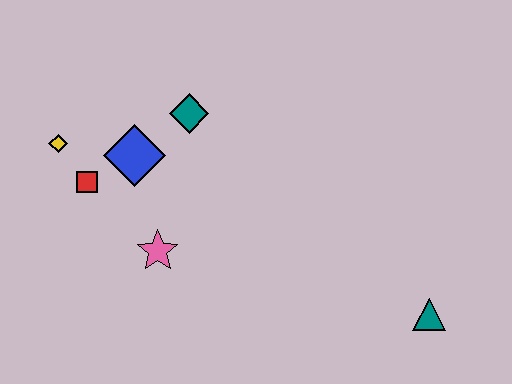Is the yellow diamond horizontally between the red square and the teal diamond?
No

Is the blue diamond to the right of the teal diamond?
No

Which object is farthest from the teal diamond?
The teal triangle is farthest from the teal diamond.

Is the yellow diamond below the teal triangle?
No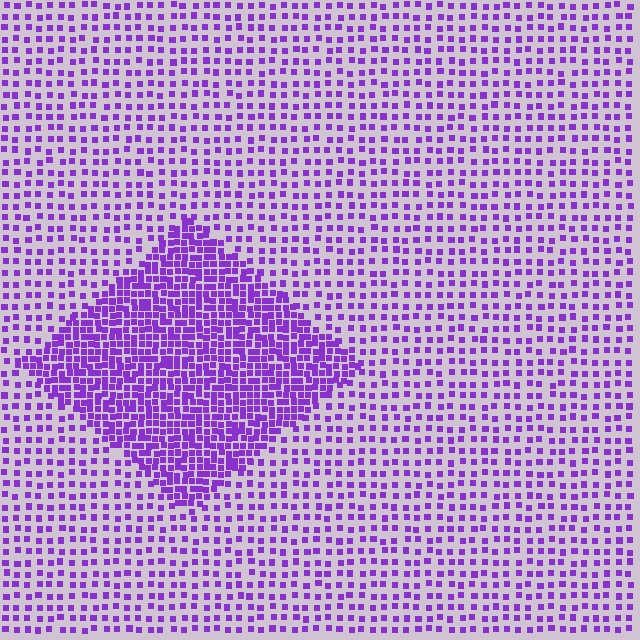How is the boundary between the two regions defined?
The boundary is defined by a change in element density (approximately 2.4x ratio). All elements are the same color, size, and shape.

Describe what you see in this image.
The image contains small purple elements arranged at two different densities. A diamond-shaped region is visible where the elements are more densely packed than the surrounding area.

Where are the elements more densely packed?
The elements are more densely packed inside the diamond boundary.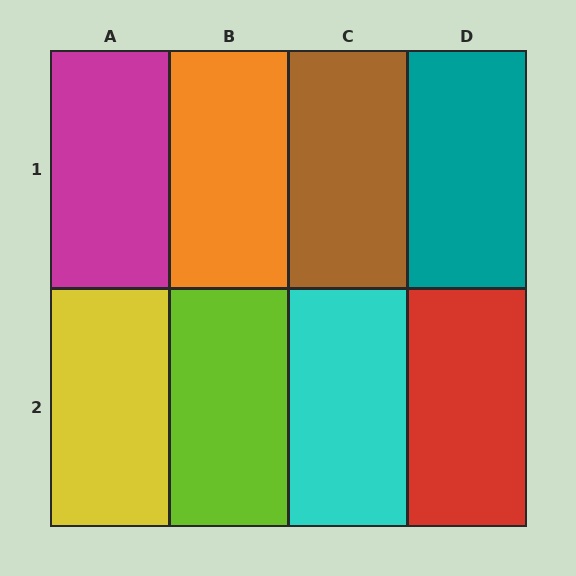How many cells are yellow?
1 cell is yellow.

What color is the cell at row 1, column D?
Teal.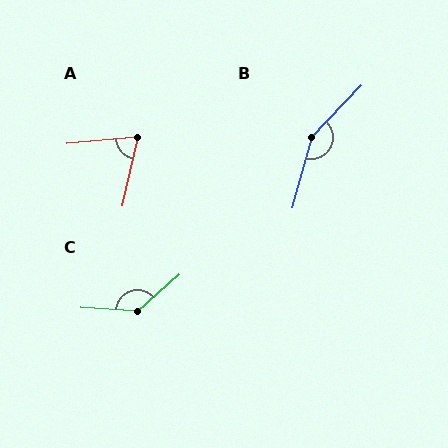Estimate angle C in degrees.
Approximately 135 degrees.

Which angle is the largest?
B, at approximately 152 degrees.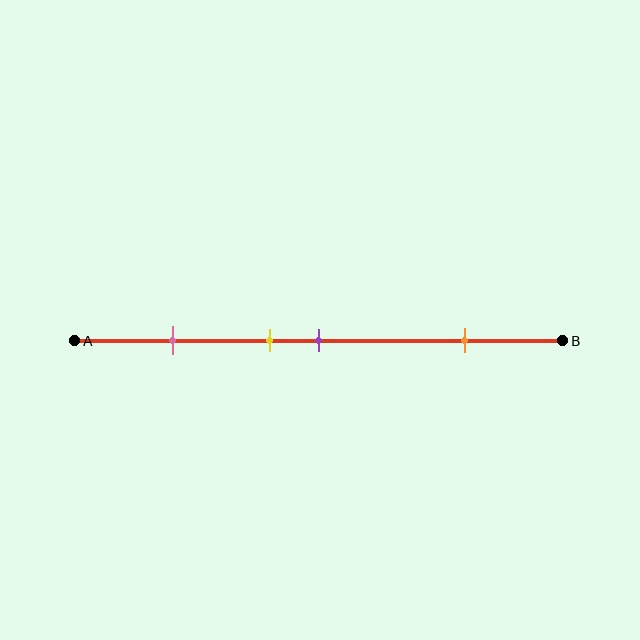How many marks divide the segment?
There are 4 marks dividing the segment.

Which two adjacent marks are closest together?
The yellow and purple marks are the closest adjacent pair.